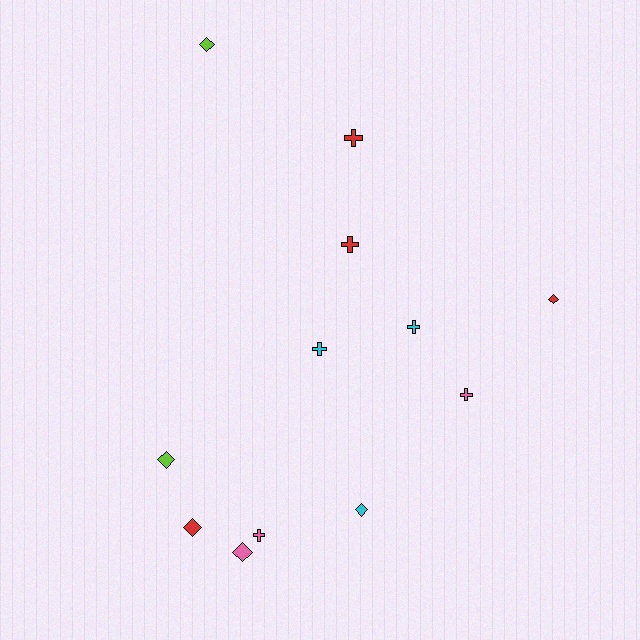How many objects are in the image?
There are 12 objects.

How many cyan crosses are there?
There are 2 cyan crosses.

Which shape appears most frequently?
Cross, with 6 objects.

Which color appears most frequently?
Red, with 4 objects.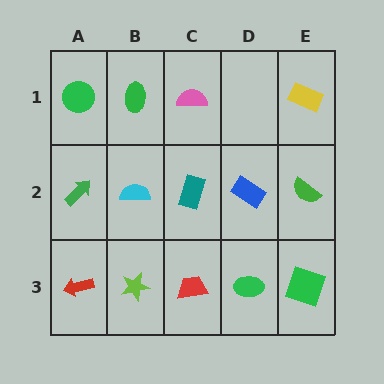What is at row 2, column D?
A blue rectangle.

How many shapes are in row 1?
4 shapes.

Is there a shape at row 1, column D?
No, that cell is empty.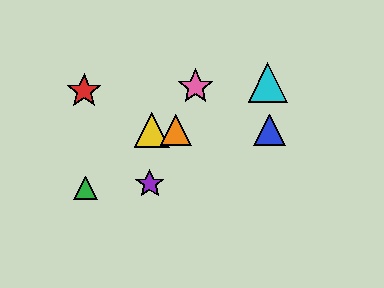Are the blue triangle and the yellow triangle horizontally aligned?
Yes, both are at y≈130.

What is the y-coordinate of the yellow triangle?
The yellow triangle is at y≈130.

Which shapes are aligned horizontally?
The blue triangle, the yellow triangle, the orange triangle are aligned horizontally.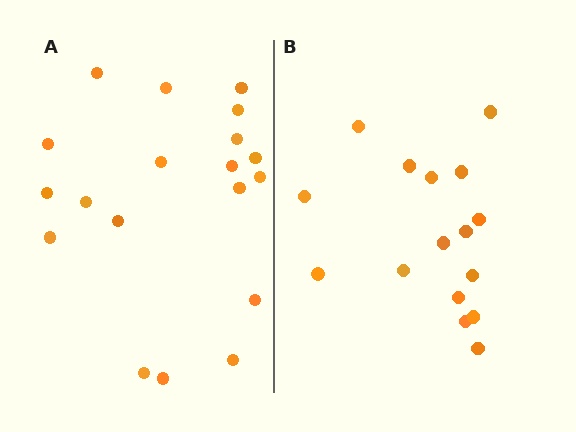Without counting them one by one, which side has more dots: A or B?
Region A (the left region) has more dots.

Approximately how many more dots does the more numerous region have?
Region A has just a few more — roughly 2 or 3 more dots than region B.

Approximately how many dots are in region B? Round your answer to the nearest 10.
About 20 dots. (The exact count is 16, which rounds to 20.)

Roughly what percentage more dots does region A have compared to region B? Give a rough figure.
About 20% more.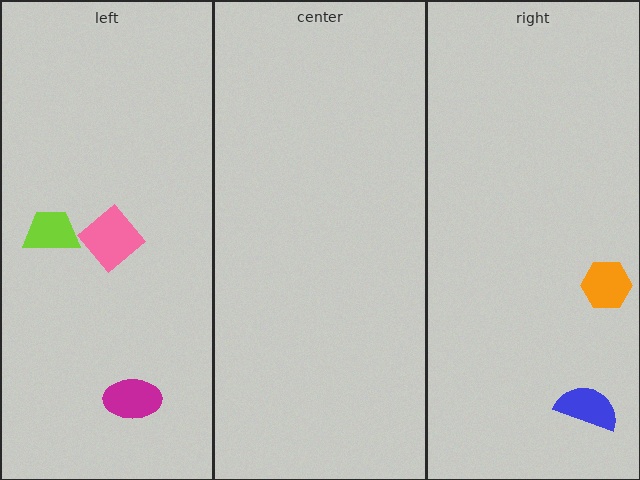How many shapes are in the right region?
2.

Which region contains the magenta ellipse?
The left region.